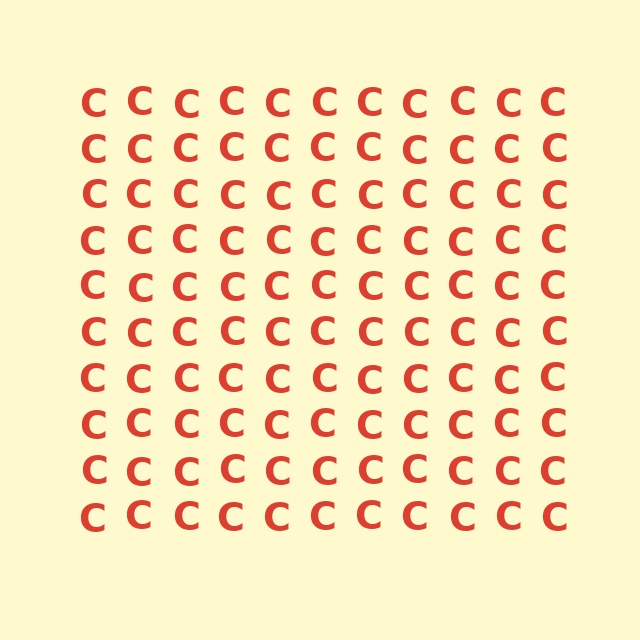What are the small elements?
The small elements are letter C's.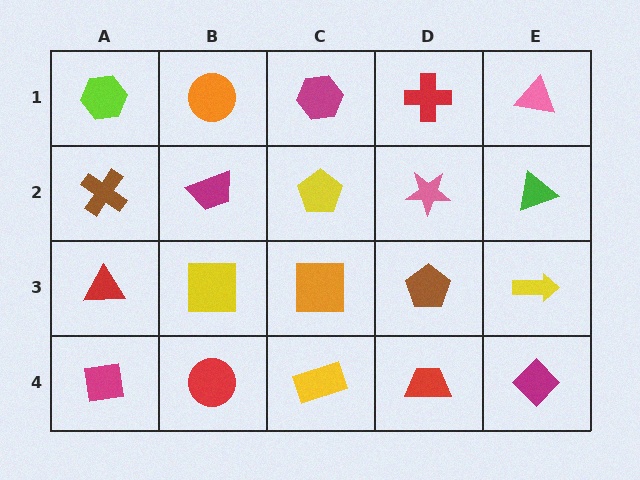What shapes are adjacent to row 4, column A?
A red triangle (row 3, column A), a red circle (row 4, column B).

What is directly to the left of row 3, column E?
A brown pentagon.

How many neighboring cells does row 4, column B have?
3.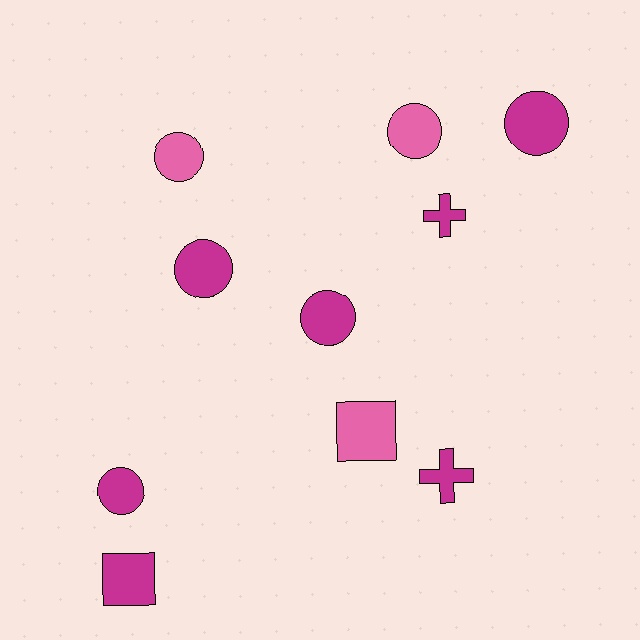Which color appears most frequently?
Magenta, with 7 objects.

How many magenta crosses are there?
There are 2 magenta crosses.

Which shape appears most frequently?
Circle, with 6 objects.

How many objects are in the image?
There are 10 objects.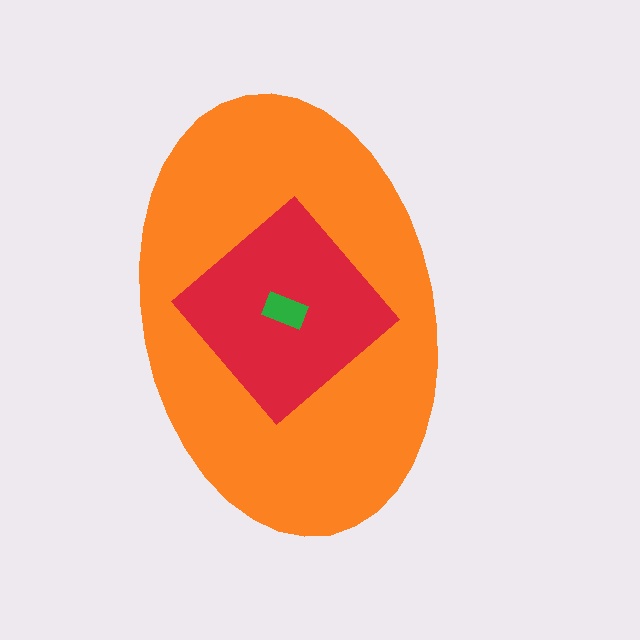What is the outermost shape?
The orange ellipse.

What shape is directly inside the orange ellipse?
The red diamond.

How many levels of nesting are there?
3.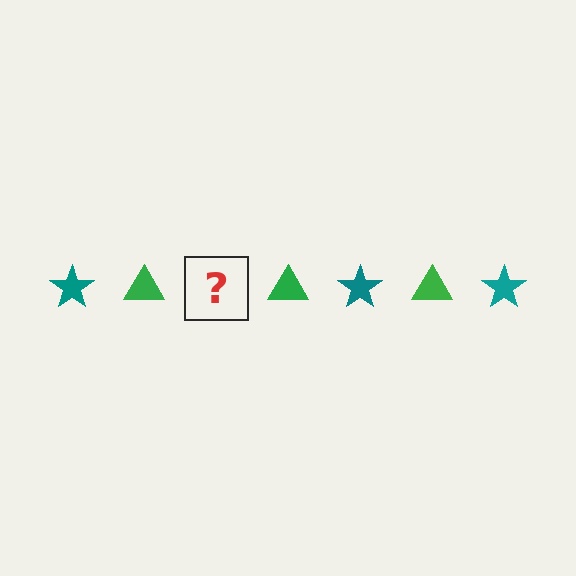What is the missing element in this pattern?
The missing element is a teal star.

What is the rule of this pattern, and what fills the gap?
The rule is that the pattern alternates between teal star and green triangle. The gap should be filled with a teal star.